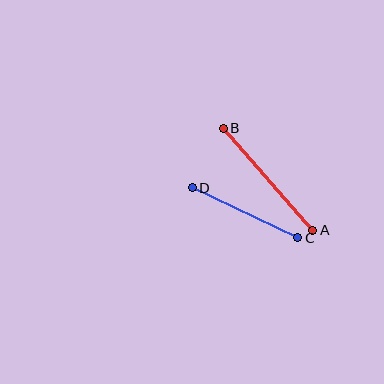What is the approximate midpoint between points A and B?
The midpoint is at approximately (268, 179) pixels.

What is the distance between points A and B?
The distance is approximately 135 pixels.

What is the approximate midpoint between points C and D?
The midpoint is at approximately (245, 213) pixels.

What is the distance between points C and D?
The distance is approximately 117 pixels.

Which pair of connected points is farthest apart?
Points A and B are farthest apart.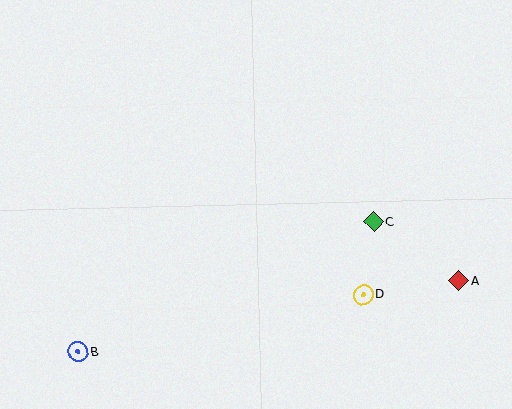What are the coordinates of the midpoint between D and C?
The midpoint between D and C is at (368, 258).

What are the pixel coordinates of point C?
Point C is at (373, 222).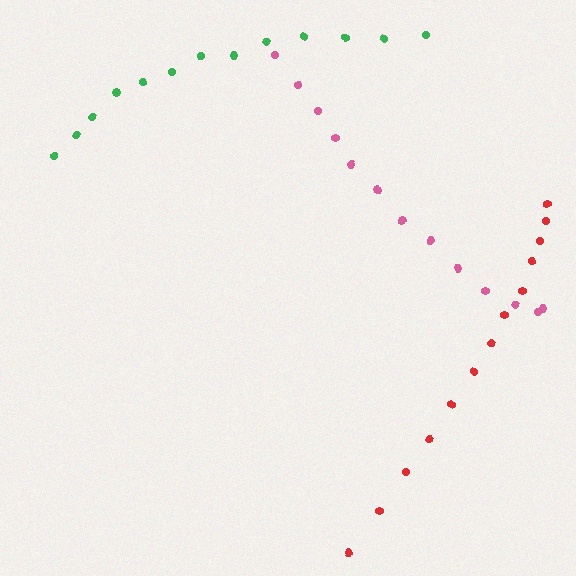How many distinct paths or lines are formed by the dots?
There are 3 distinct paths.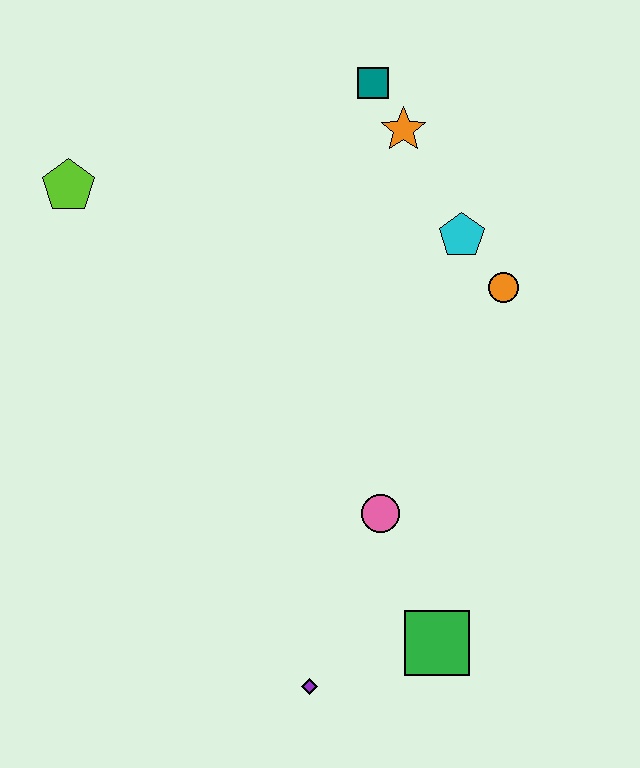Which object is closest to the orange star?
The teal square is closest to the orange star.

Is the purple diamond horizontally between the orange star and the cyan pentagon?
No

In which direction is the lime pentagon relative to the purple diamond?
The lime pentagon is above the purple diamond.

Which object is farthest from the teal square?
The purple diamond is farthest from the teal square.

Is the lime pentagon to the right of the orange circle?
No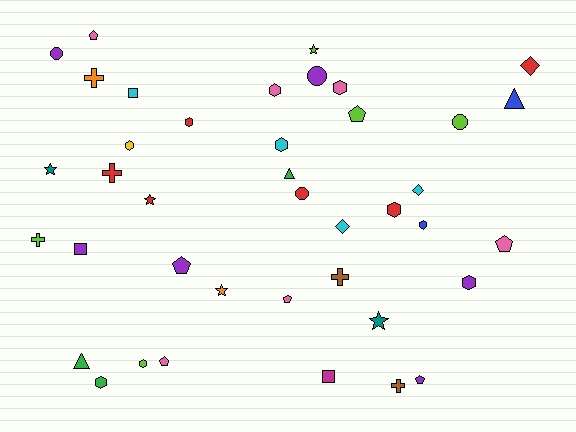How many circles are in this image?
There are 4 circles.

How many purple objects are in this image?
There are 6 purple objects.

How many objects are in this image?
There are 40 objects.